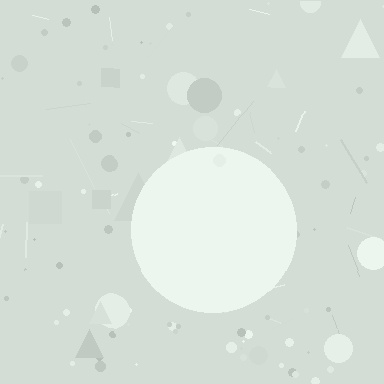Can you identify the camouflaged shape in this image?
The camouflaged shape is a circle.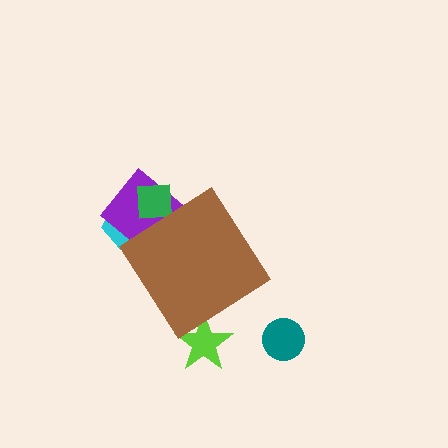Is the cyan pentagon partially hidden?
Yes, the cyan pentagon is partially hidden behind the brown diamond.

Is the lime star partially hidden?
Yes, the lime star is partially hidden behind the brown diamond.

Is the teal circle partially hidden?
No, the teal circle is fully visible.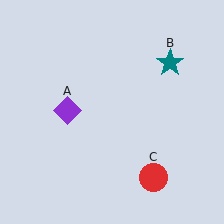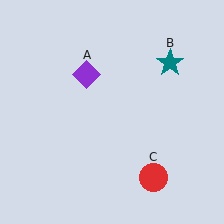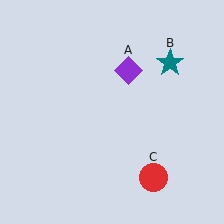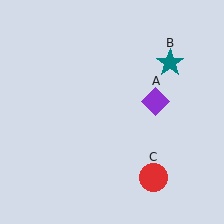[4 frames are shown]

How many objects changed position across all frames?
1 object changed position: purple diamond (object A).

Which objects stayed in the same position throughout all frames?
Teal star (object B) and red circle (object C) remained stationary.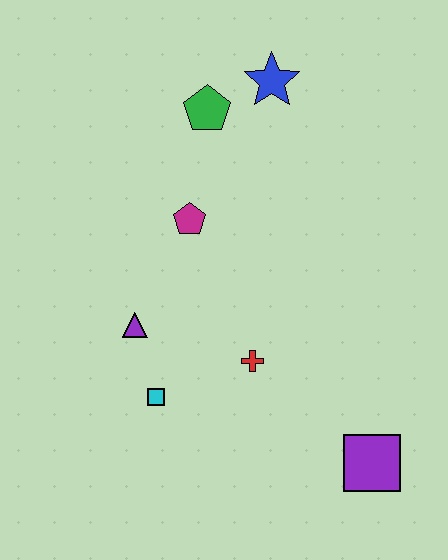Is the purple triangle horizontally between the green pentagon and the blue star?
No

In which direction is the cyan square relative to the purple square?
The cyan square is to the left of the purple square.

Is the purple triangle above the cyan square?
Yes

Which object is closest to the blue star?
The green pentagon is closest to the blue star.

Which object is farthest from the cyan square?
The blue star is farthest from the cyan square.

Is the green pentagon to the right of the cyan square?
Yes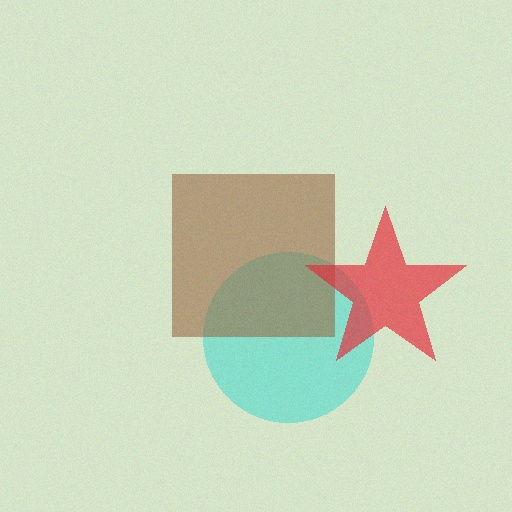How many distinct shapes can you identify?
There are 3 distinct shapes: a cyan circle, a brown square, a red star.